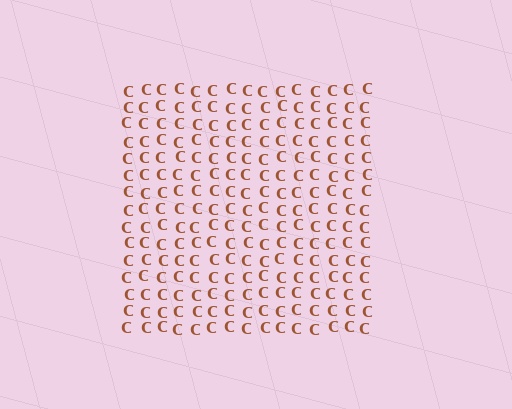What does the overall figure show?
The overall figure shows a square.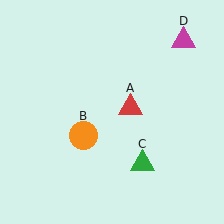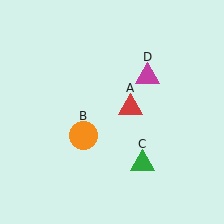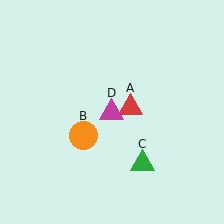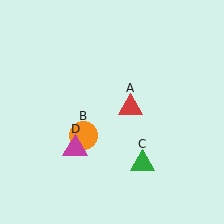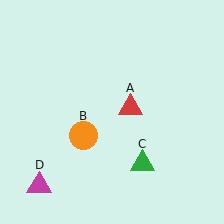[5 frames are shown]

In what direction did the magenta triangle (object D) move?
The magenta triangle (object D) moved down and to the left.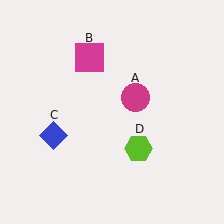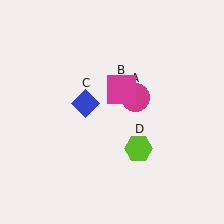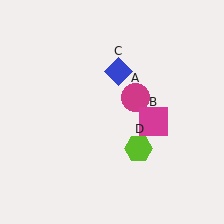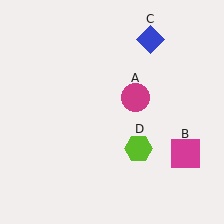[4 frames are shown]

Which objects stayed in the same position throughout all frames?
Magenta circle (object A) and lime hexagon (object D) remained stationary.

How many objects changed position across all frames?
2 objects changed position: magenta square (object B), blue diamond (object C).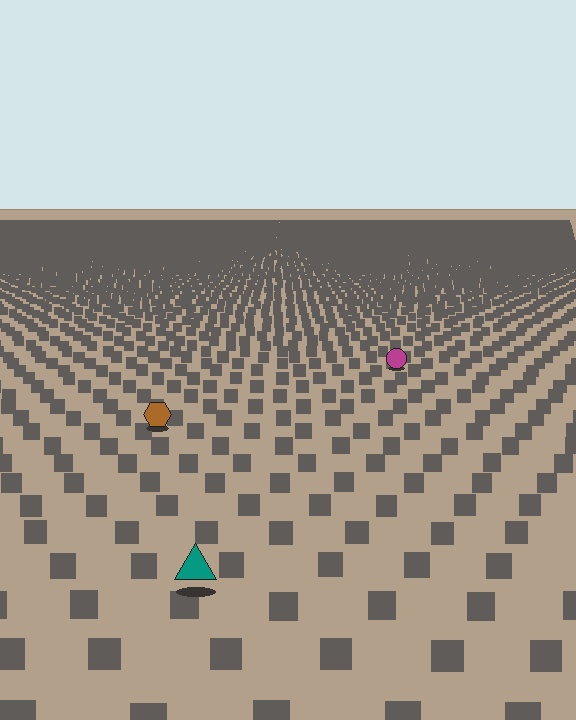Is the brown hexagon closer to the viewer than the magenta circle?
Yes. The brown hexagon is closer — you can tell from the texture gradient: the ground texture is coarser near it.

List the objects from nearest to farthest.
From nearest to farthest: the teal triangle, the brown hexagon, the magenta circle.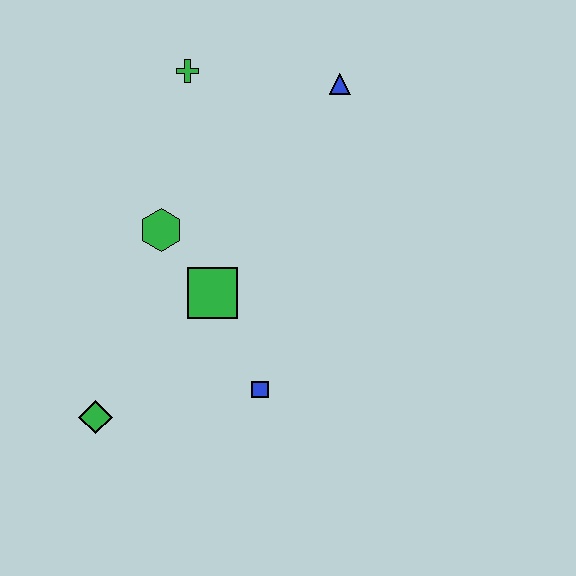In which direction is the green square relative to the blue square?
The green square is above the blue square.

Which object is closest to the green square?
The green hexagon is closest to the green square.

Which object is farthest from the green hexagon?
The blue triangle is farthest from the green hexagon.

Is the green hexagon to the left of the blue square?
Yes